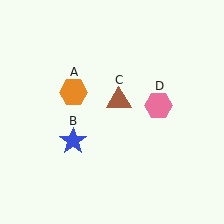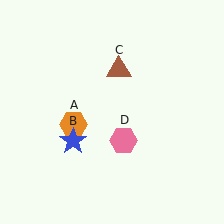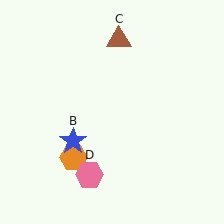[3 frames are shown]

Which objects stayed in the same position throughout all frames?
Blue star (object B) remained stationary.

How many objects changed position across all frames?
3 objects changed position: orange hexagon (object A), brown triangle (object C), pink hexagon (object D).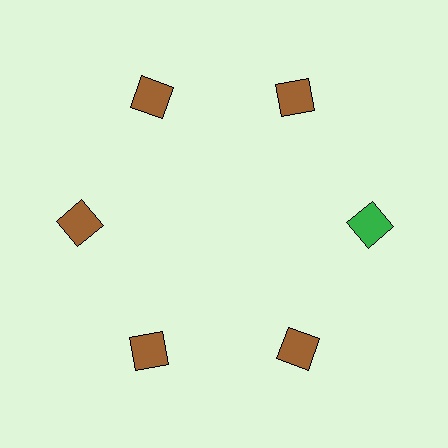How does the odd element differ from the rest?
It has a different color: green instead of brown.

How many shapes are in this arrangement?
There are 6 shapes arranged in a ring pattern.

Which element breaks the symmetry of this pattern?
The green diamond at roughly the 3 o'clock position breaks the symmetry. All other shapes are brown diamonds.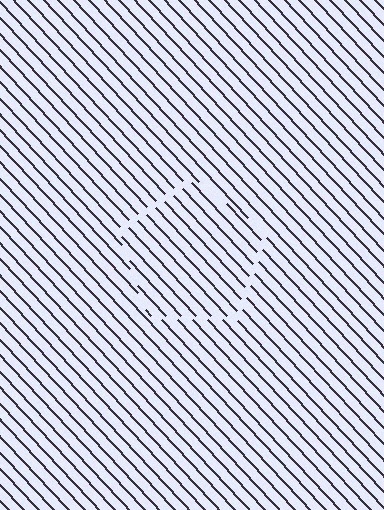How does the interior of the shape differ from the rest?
The interior of the shape contains the same grating, shifted by half a period — the contour is defined by the phase discontinuity where line-ends from the inner and outer gratings abut.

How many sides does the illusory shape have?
5 sides — the line-ends trace a pentagon.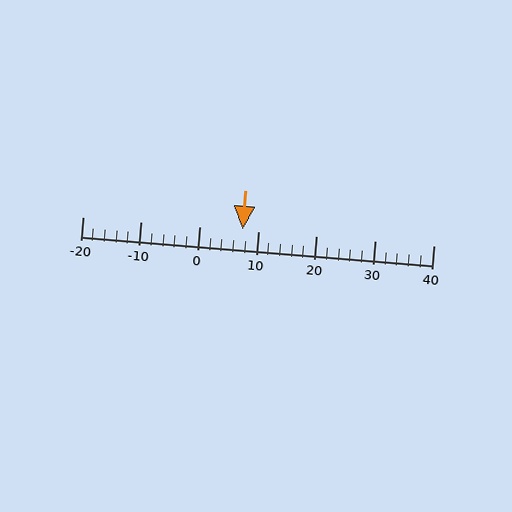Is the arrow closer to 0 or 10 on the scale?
The arrow is closer to 10.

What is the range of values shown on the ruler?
The ruler shows values from -20 to 40.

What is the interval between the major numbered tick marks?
The major tick marks are spaced 10 units apart.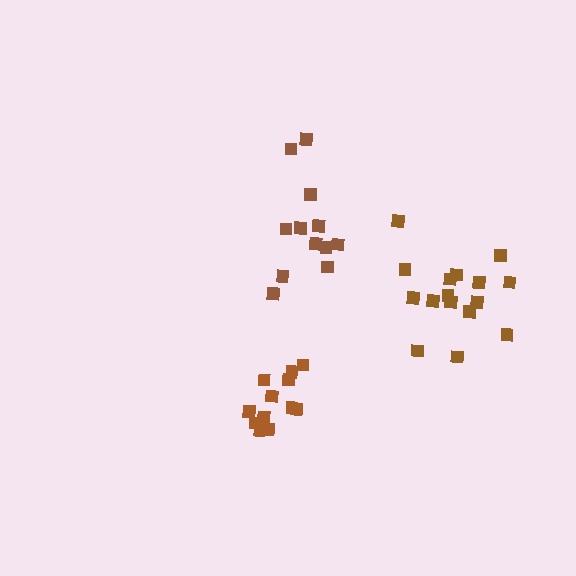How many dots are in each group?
Group 1: 12 dots, Group 2: 16 dots, Group 3: 12 dots (40 total).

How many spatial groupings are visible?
There are 3 spatial groupings.